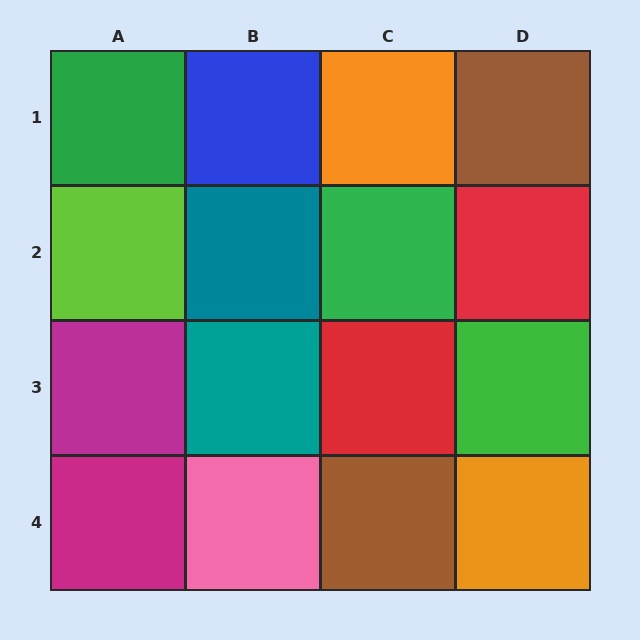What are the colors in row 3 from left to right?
Magenta, teal, red, green.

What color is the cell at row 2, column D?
Red.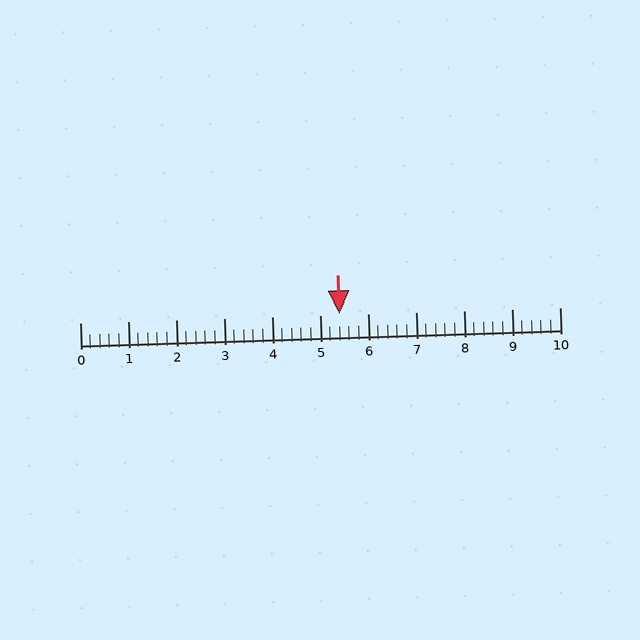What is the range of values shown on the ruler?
The ruler shows values from 0 to 10.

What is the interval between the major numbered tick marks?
The major tick marks are spaced 1 units apart.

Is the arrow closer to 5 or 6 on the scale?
The arrow is closer to 5.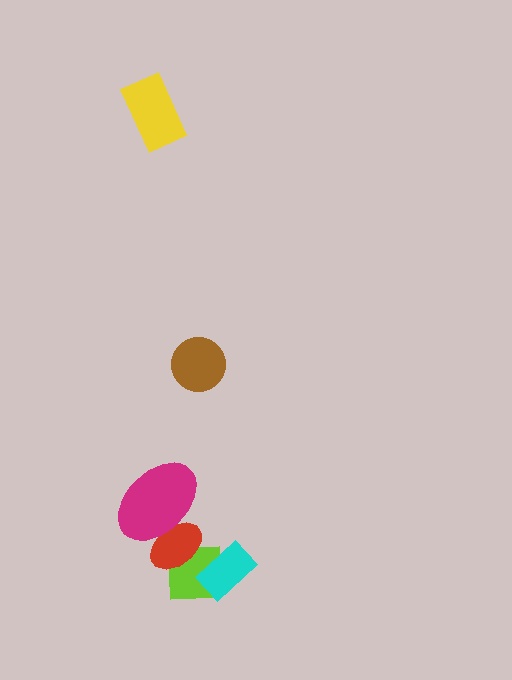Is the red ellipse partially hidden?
Yes, it is partially covered by another shape.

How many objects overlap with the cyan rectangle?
1 object overlaps with the cyan rectangle.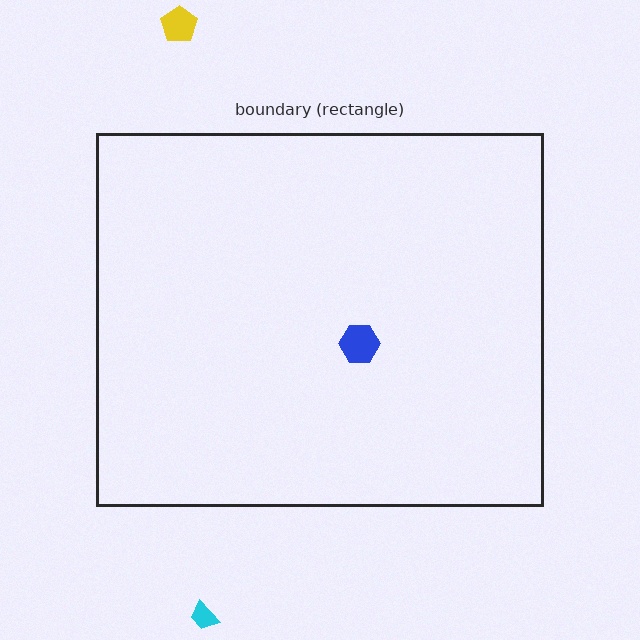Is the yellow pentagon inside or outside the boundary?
Outside.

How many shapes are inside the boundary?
1 inside, 2 outside.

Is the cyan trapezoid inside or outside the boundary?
Outside.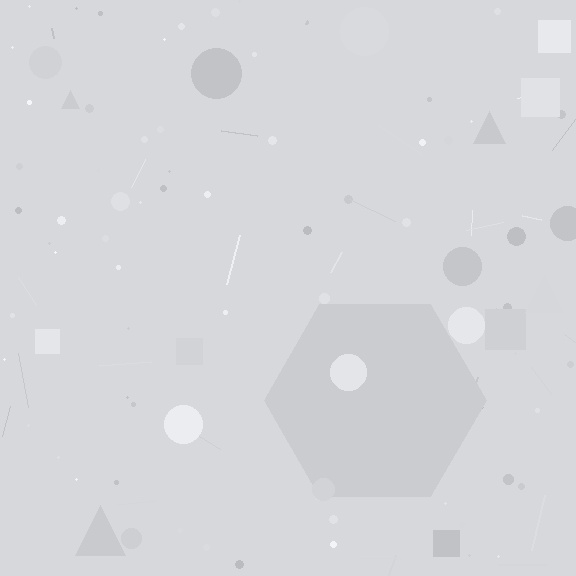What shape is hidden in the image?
A hexagon is hidden in the image.